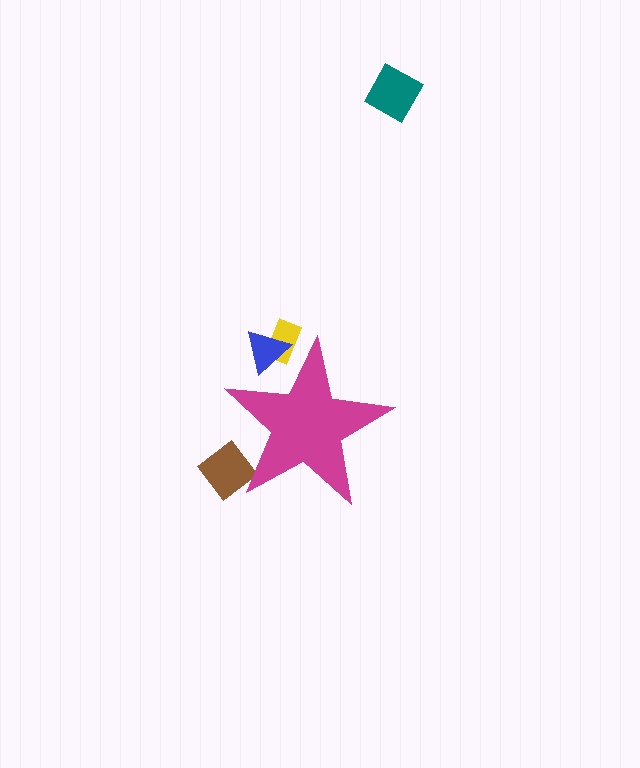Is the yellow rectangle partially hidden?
Yes, the yellow rectangle is partially hidden behind the magenta star.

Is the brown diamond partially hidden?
Yes, the brown diamond is partially hidden behind the magenta star.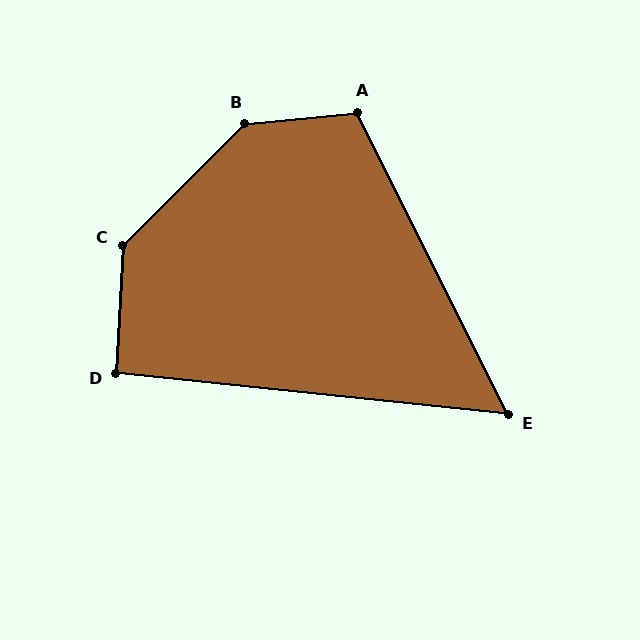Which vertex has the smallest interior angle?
E, at approximately 57 degrees.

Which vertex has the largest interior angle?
B, at approximately 140 degrees.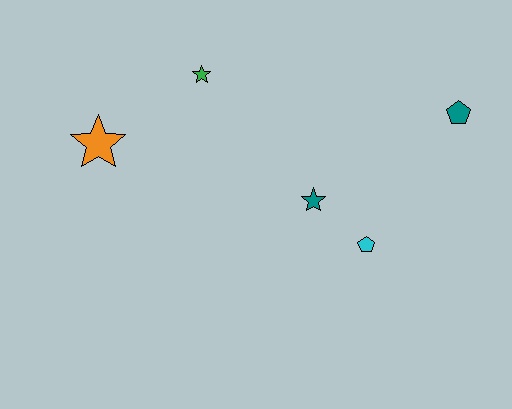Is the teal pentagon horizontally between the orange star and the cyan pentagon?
No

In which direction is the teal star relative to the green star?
The teal star is below the green star.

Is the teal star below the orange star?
Yes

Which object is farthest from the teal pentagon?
The orange star is farthest from the teal pentagon.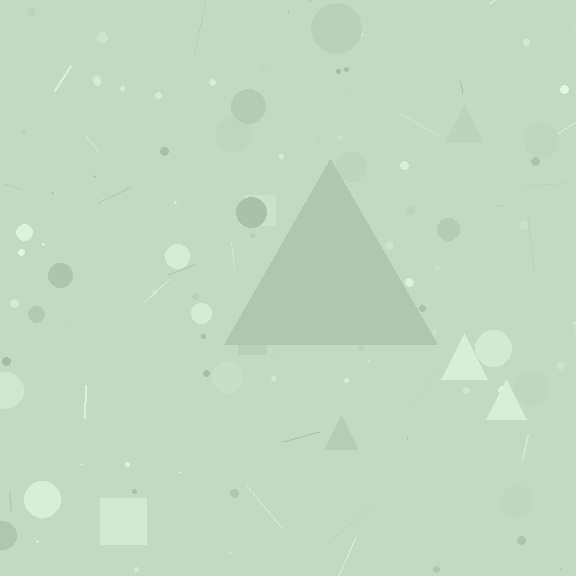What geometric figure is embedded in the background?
A triangle is embedded in the background.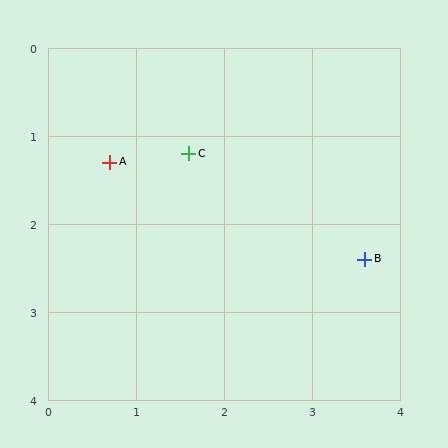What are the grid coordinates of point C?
Point C is at approximately (1.6, 1.2).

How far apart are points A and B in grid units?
Points A and B are about 3.1 grid units apart.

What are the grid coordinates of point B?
Point B is at approximately (3.6, 2.4).